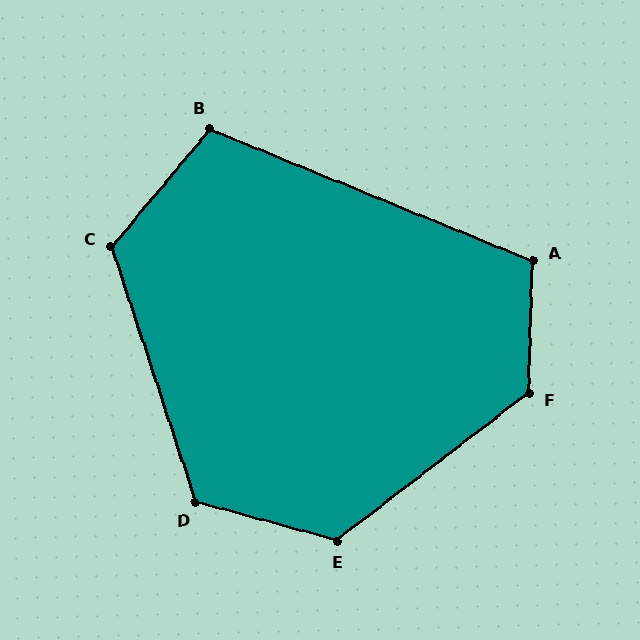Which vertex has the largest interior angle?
F, at approximately 129 degrees.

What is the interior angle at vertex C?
Approximately 122 degrees (obtuse).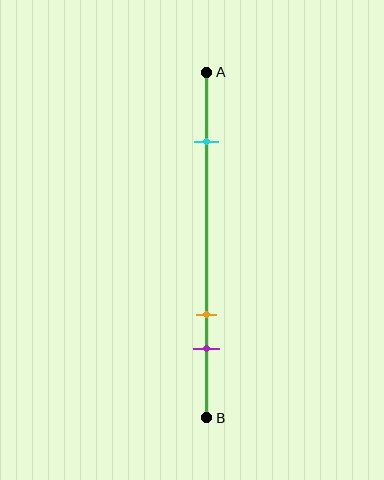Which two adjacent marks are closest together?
The orange and purple marks are the closest adjacent pair.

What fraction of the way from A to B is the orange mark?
The orange mark is approximately 70% (0.7) of the way from A to B.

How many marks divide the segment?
There are 3 marks dividing the segment.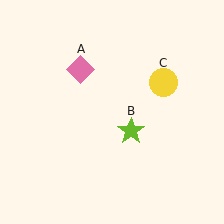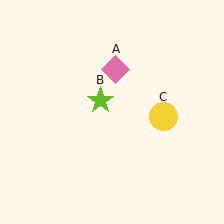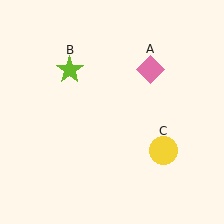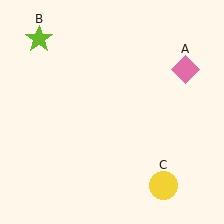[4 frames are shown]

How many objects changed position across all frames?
3 objects changed position: pink diamond (object A), lime star (object B), yellow circle (object C).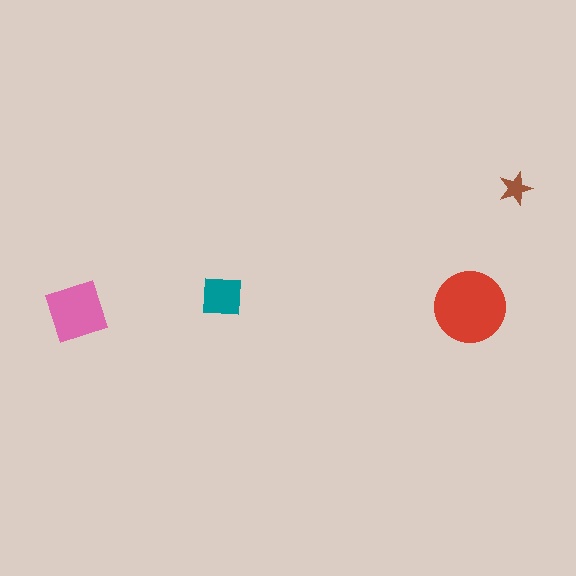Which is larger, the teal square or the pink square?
The pink square.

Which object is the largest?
The red circle.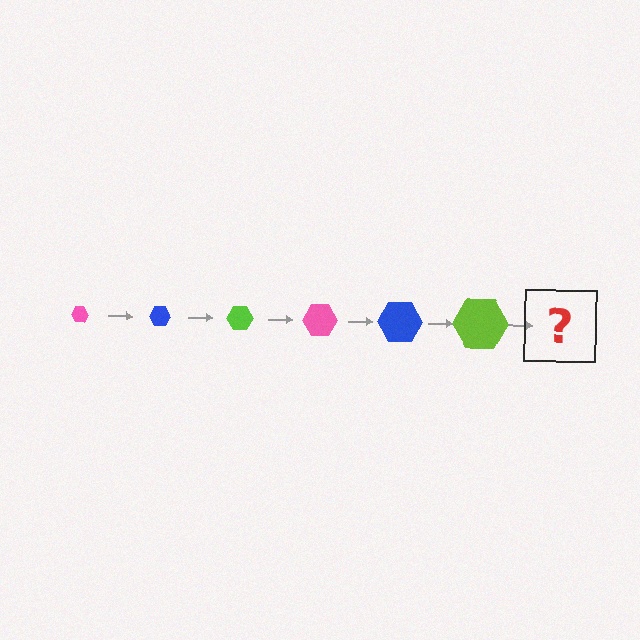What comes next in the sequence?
The next element should be a pink hexagon, larger than the previous one.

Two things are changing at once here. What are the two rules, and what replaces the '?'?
The two rules are that the hexagon grows larger each step and the color cycles through pink, blue, and lime. The '?' should be a pink hexagon, larger than the previous one.